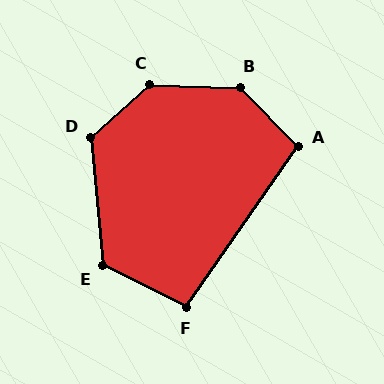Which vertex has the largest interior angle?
C, at approximately 137 degrees.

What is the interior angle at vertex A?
Approximately 101 degrees (obtuse).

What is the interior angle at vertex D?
Approximately 126 degrees (obtuse).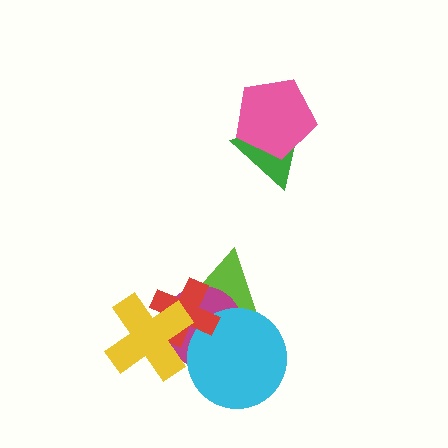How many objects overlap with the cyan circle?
3 objects overlap with the cyan circle.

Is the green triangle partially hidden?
Yes, it is partially covered by another shape.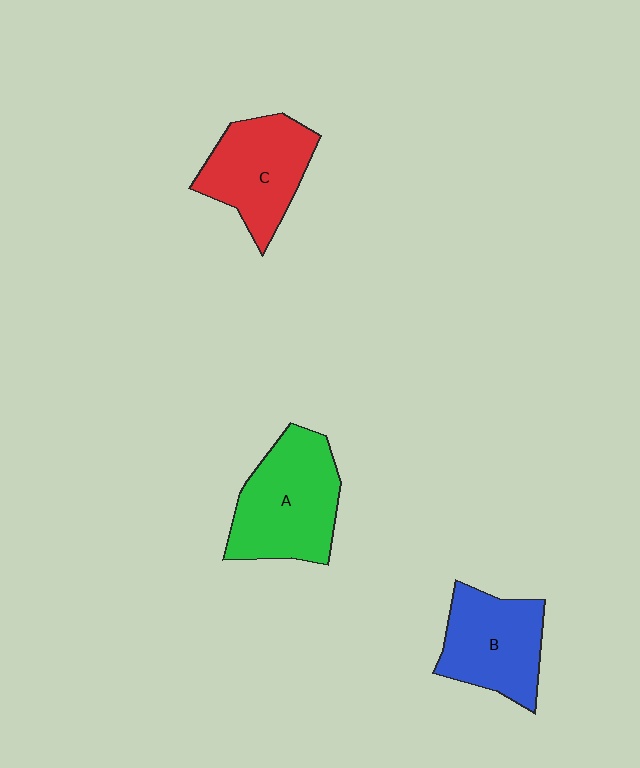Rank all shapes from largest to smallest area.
From largest to smallest: A (green), C (red), B (blue).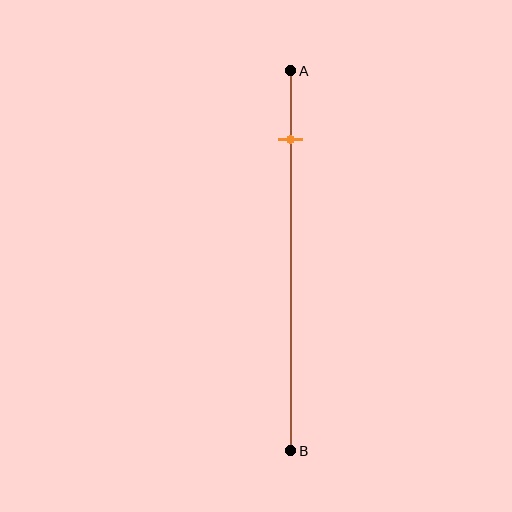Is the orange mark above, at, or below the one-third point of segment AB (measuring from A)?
The orange mark is above the one-third point of segment AB.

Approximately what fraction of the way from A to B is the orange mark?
The orange mark is approximately 20% of the way from A to B.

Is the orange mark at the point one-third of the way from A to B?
No, the mark is at about 20% from A, not at the 33% one-third point.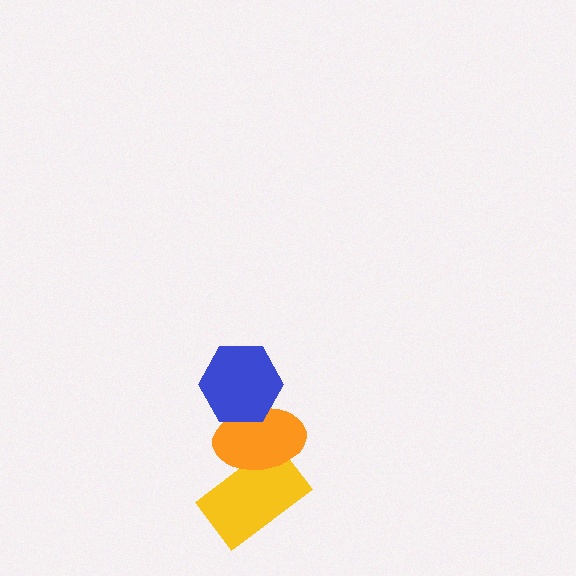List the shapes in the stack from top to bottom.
From top to bottom: the blue hexagon, the orange ellipse, the yellow rectangle.